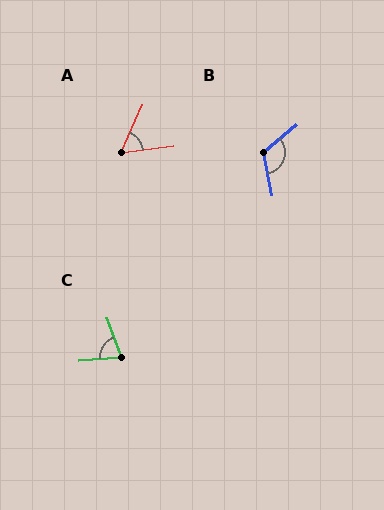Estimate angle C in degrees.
Approximately 73 degrees.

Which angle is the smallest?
A, at approximately 59 degrees.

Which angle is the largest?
B, at approximately 119 degrees.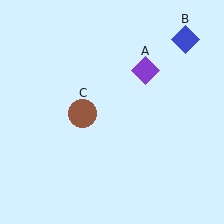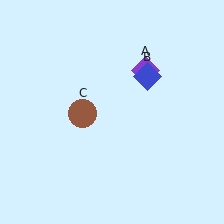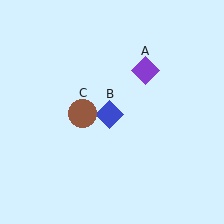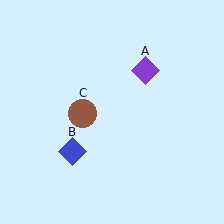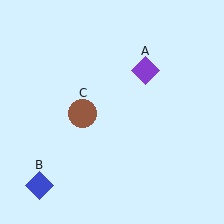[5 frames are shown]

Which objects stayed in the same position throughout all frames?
Purple diamond (object A) and brown circle (object C) remained stationary.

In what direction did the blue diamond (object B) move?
The blue diamond (object B) moved down and to the left.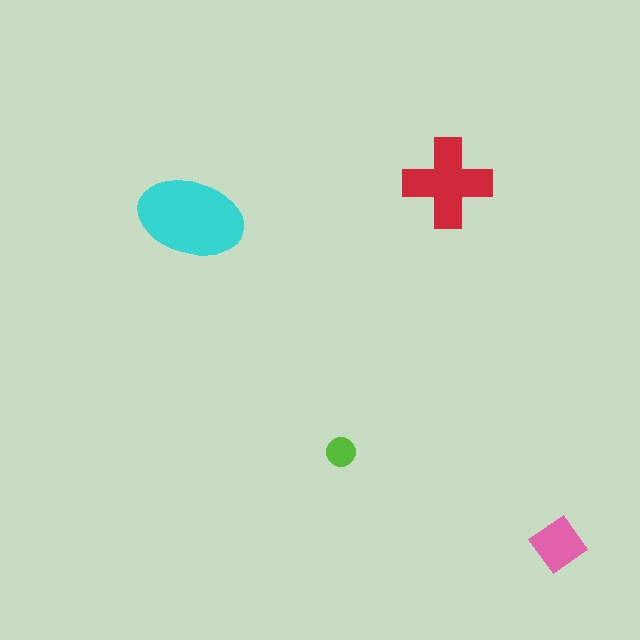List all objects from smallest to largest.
The lime circle, the pink diamond, the red cross, the cyan ellipse.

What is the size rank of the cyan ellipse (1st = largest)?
1st.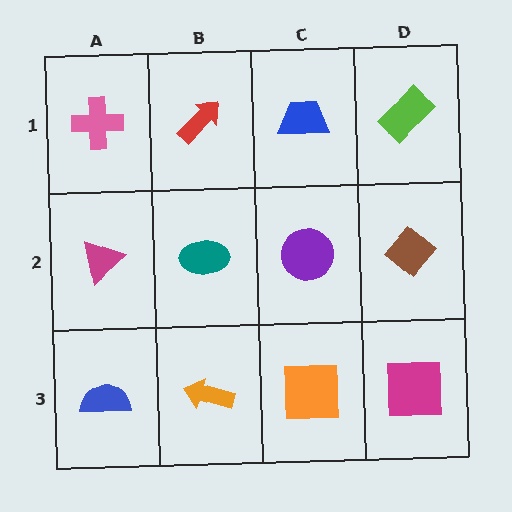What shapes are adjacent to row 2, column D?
A lime rectangle (row 1, column D), a magenta square (row 3, column D), a purple circle (row 2, column C).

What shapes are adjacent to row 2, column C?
A blue trapezoid (row 1, column C), an orange square (row 3, column C), a teal ellipse (row 2, column B), a brown diamond (row 2, column D).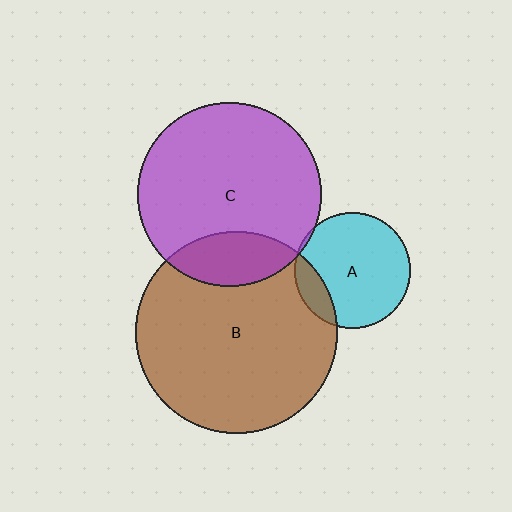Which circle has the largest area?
Circle B (brown).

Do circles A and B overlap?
Yes.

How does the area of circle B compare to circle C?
Approximately 1.2 times.